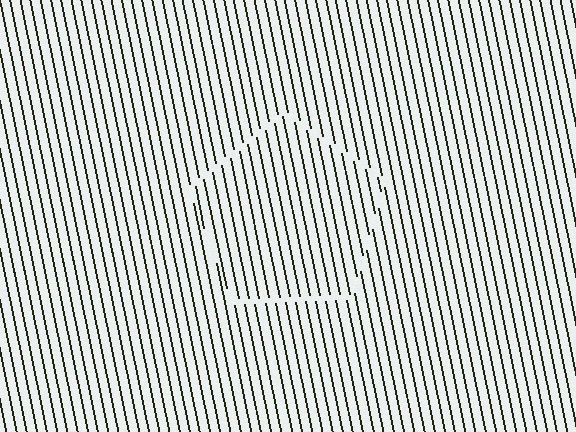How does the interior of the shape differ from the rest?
The interior of the shape contains the same grating, shifted by half a period — the contour is defined by the phase discontinuity where line-ends from the inner and outer gratings abut.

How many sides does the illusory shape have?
5 sides — the line-ends trace a pentagon.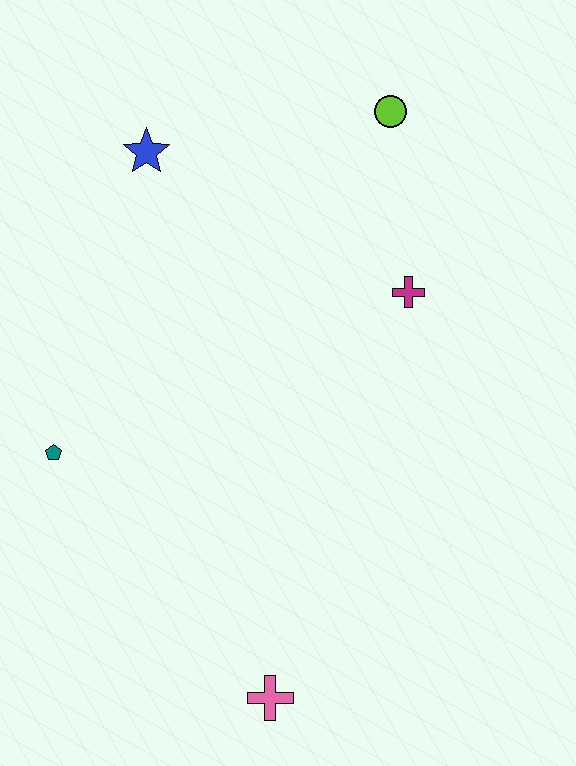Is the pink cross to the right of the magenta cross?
No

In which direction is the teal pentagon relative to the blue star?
The teal pentagon is below the blue star.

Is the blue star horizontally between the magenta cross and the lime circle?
No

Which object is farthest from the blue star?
The pink cross is farthest from the blue star.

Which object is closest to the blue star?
The lime circle is closest to the blue star.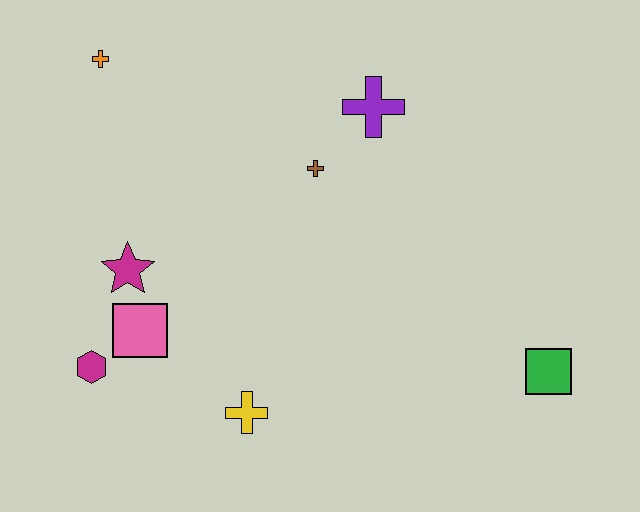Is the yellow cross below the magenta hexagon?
Yes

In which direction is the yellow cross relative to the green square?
The yellow cross is to the left of the green square.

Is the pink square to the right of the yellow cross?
No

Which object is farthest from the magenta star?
The green square is farthest from the magenta star.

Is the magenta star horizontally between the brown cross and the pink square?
No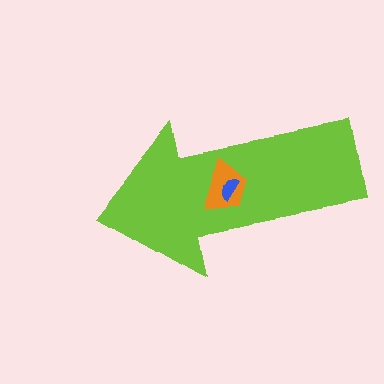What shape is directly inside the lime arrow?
The orange trapezoid.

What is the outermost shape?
The lime arrow.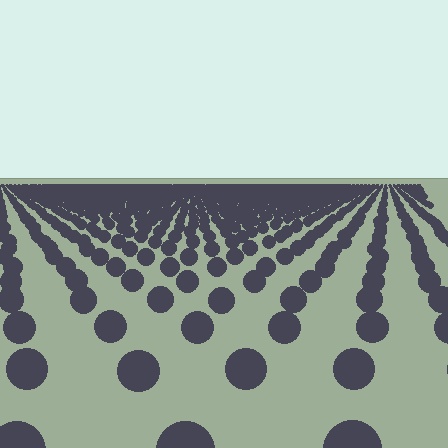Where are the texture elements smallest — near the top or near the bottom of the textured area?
Near the top.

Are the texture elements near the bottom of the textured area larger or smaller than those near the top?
Larger. Near the bottom, elements are closer to the viewer and appear at a bigger on-screen size.